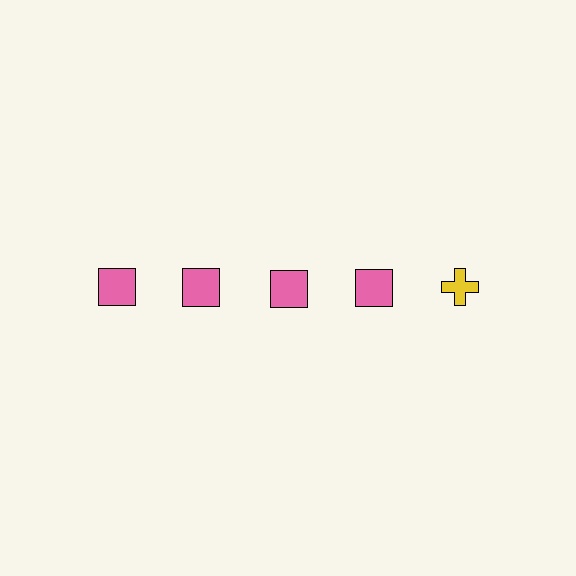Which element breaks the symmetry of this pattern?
The yellow cross in the top row, rightmost column breaks the symmetry. All other shapes are pink squares.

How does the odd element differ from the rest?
It differs in both color (yellow instead of pink) and shape (cross instead of square).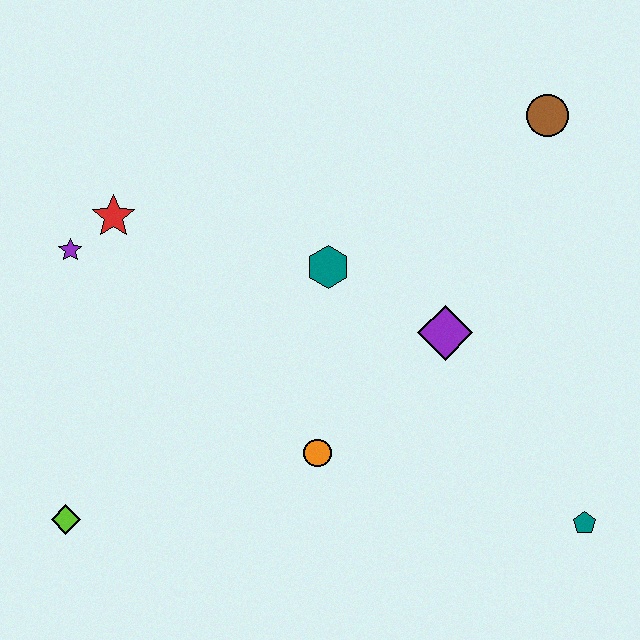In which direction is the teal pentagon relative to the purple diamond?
The teal pentagon is below the purple diamond.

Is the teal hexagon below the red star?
Yes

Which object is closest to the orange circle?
The purple diamond is closest to the orange circle.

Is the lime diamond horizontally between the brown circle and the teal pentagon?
No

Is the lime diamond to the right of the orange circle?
No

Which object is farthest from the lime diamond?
The brown circle is farthest from the lime diamond.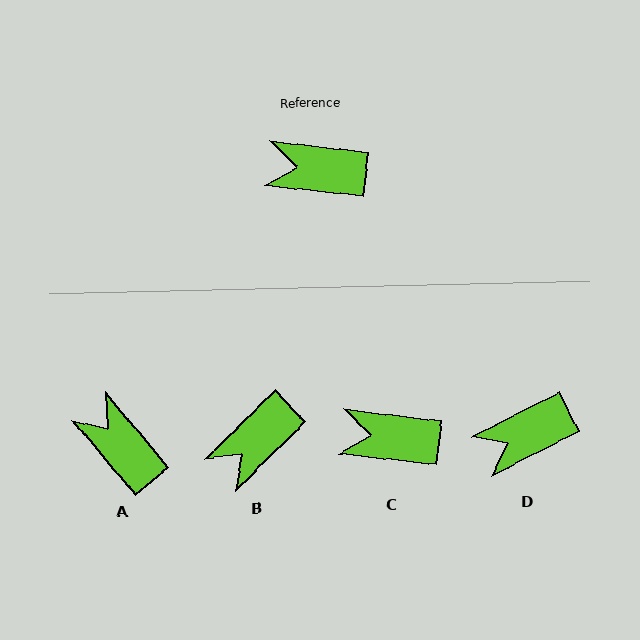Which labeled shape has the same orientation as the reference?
C.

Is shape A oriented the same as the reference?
No, it is off by about 43 degrees.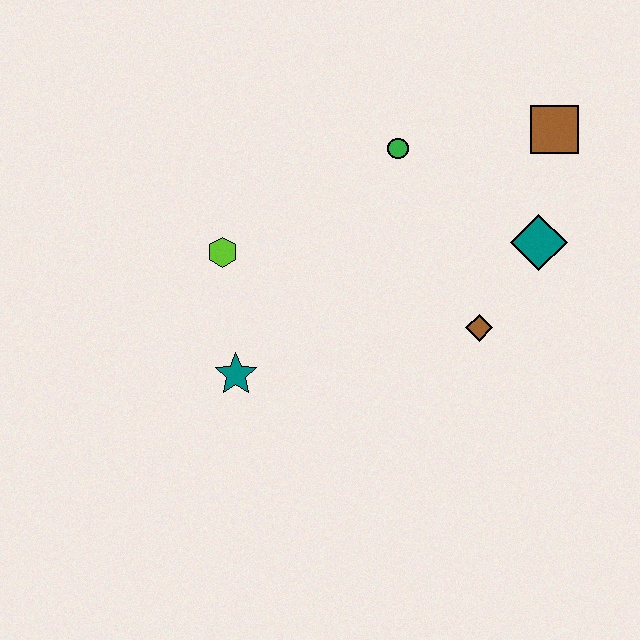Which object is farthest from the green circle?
The teal star is farthest from the green circle.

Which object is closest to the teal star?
The lime hexagon is closest to the teal star.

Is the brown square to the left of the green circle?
No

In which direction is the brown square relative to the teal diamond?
The brown square is above the teal diamond.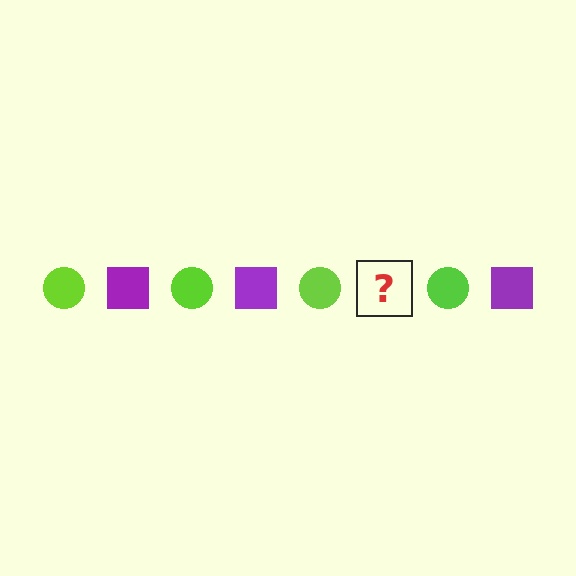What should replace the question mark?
The question mark should be replaced with a purple square.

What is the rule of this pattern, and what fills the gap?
The rule is that the pattern alternates between lime circle and purple square. The gap should be filled with a purple square.